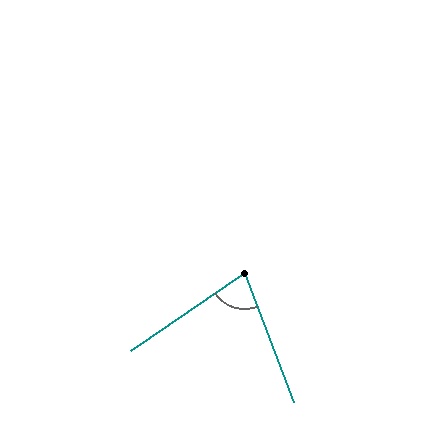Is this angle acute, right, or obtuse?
It is acute.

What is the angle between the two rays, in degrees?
Approximately 76 degrees.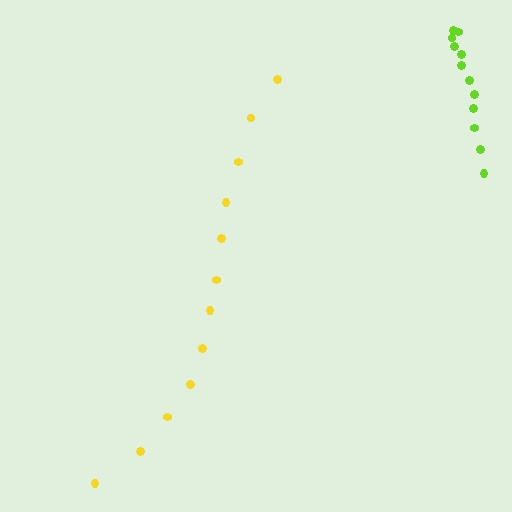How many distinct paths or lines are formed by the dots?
There are 2 distinct paths.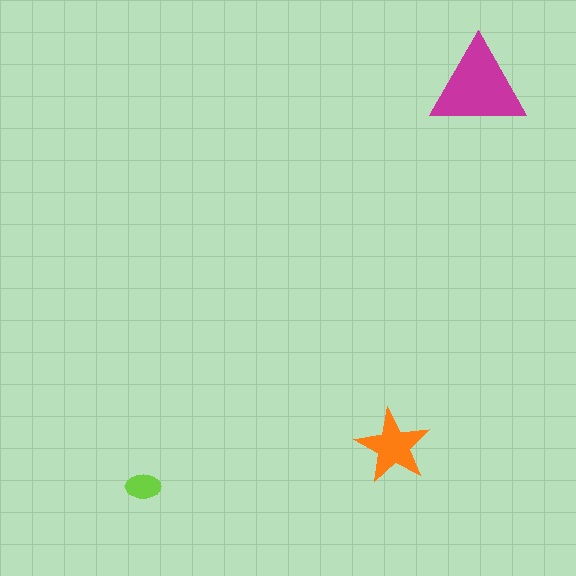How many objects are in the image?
There are 3 objects in the image.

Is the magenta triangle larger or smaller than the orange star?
Larger.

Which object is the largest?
The magenta triangle.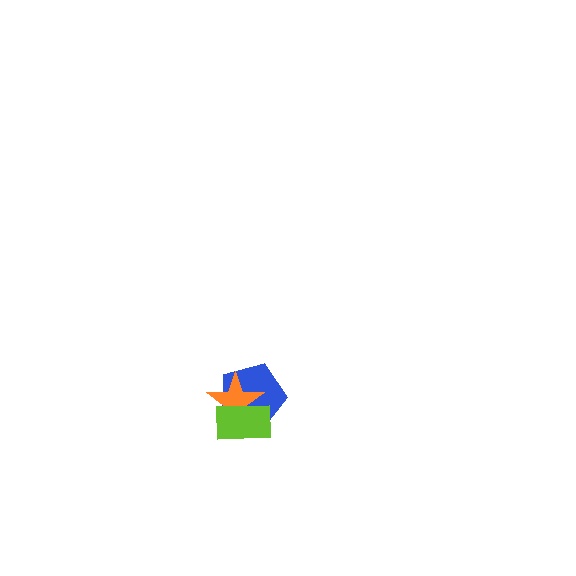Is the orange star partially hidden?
Yes, it is partially covered by another shape.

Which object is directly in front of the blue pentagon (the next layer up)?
The orange star is directly in front of the blue pentagon.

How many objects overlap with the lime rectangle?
2 objects overlap with the lime rectangle.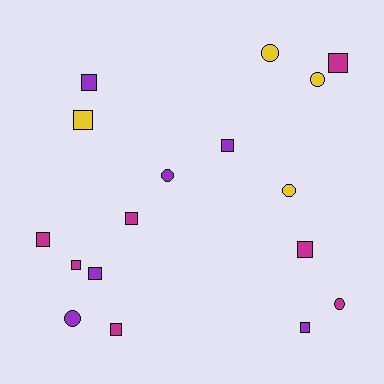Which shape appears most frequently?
Square, with 11 objects.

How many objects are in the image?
There are 17 objects.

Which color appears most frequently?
Magenta, with 7 objects.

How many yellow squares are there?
There is 1 yellow square.